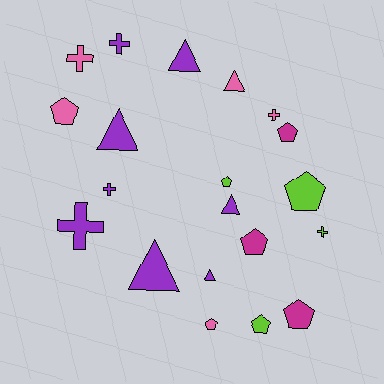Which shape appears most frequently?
Pentagon, with 8 objects.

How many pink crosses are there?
There are 2 pink crosses.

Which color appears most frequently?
Purple, with 8 objects.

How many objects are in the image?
There are 20 objects.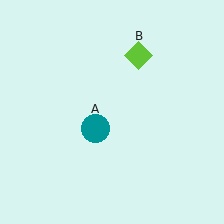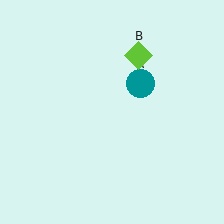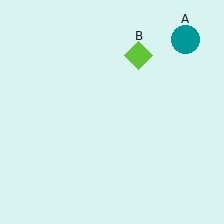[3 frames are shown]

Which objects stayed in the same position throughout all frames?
Lime diamond (object B) remained stationary.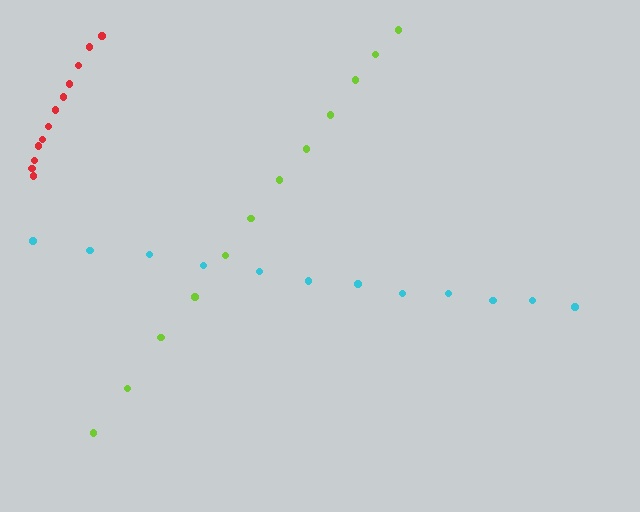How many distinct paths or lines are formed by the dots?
There are 3 distinct paths.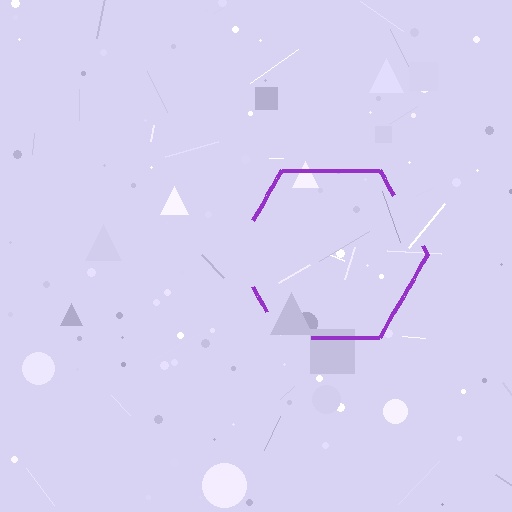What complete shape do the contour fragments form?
The contour fragments form a hexagon.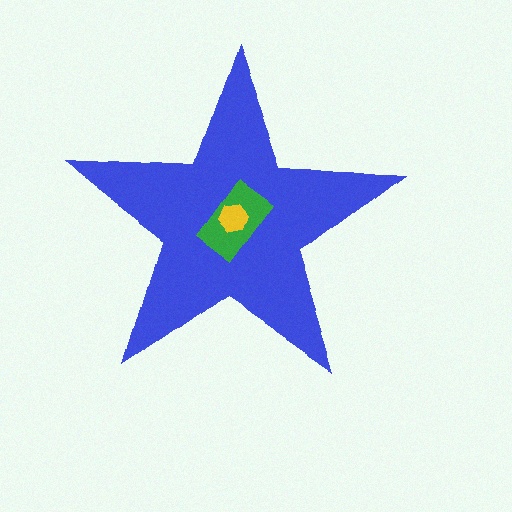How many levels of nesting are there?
3.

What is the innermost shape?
The yellow hexagon.